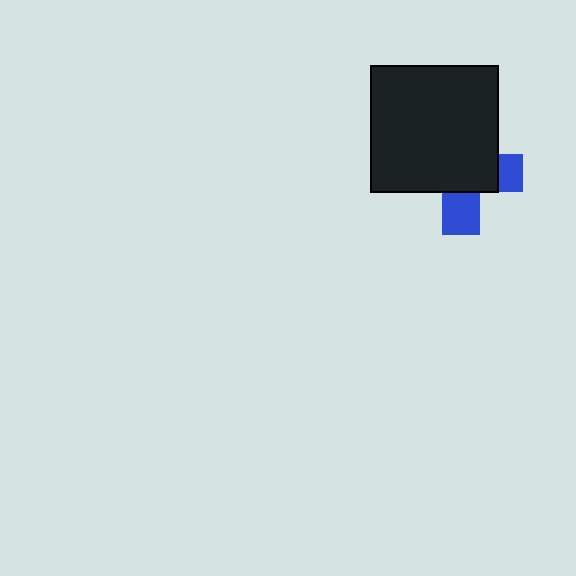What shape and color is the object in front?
The object in front is a black square.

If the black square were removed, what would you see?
You would see the complete blue cross.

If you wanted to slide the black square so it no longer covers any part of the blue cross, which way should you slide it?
Slide it up — that is the most direct way to separate the two shapes.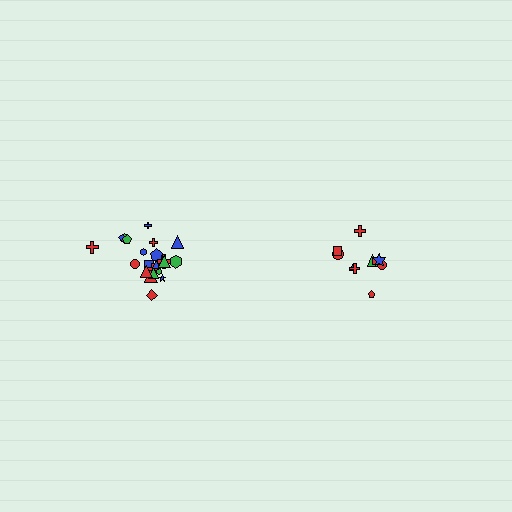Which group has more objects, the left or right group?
The left group.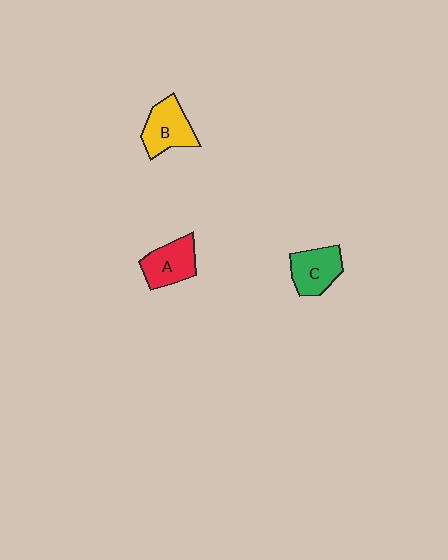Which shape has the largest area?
Shape B (yellow).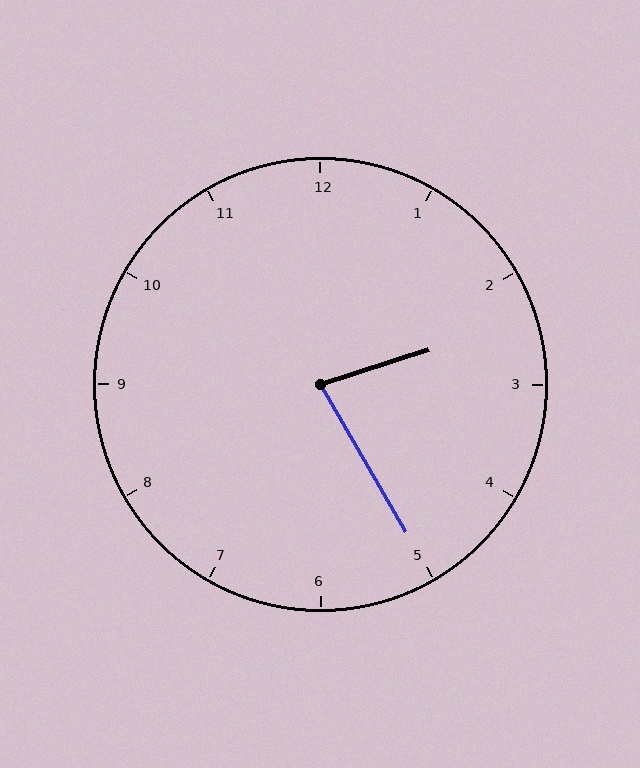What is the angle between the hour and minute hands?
Approximately 78 degrees.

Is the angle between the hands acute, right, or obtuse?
It is acute.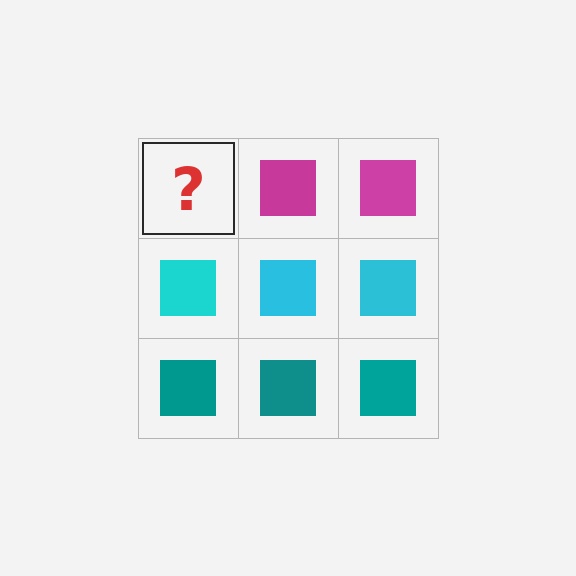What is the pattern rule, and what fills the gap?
The rule is that each row has a consistent color. The gap should be filled with a magenta square.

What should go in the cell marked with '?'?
The missing cell should contain a magenta square.